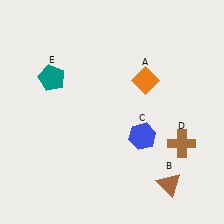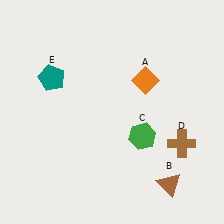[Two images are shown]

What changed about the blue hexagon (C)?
In Image 1, C is blue. In Image 2, it changed to green.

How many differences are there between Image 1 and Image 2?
There is 1 difference between the two images.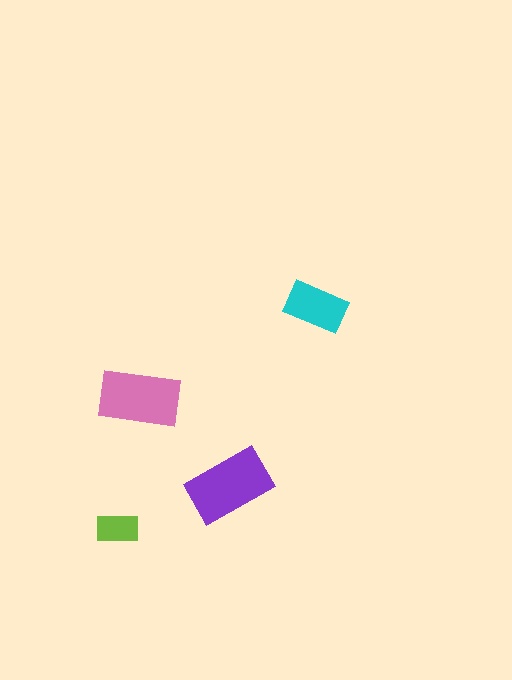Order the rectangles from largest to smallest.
the purple one, the pink one, the cyan one, the lime one.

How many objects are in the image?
There are 4 objects in the image.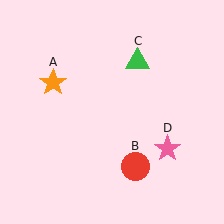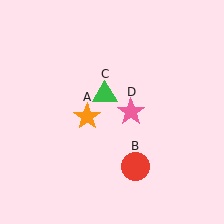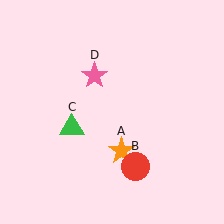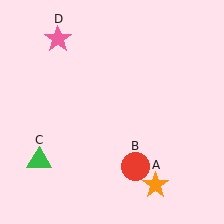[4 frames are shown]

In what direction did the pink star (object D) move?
The pink star (object D) moved up and to the left.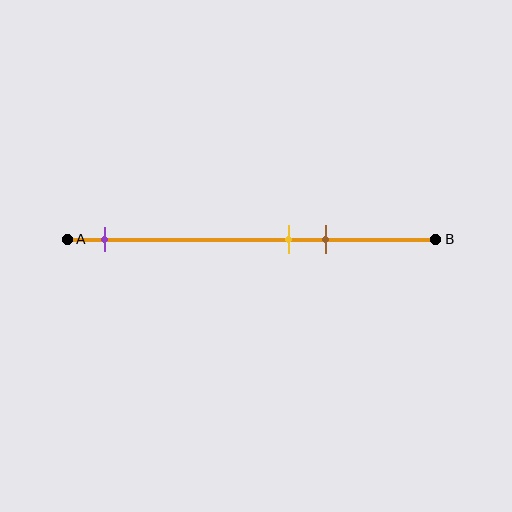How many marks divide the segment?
There are 3 marks dividing the segment.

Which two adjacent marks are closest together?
The yellow and brown marks are the closest adjacent pair.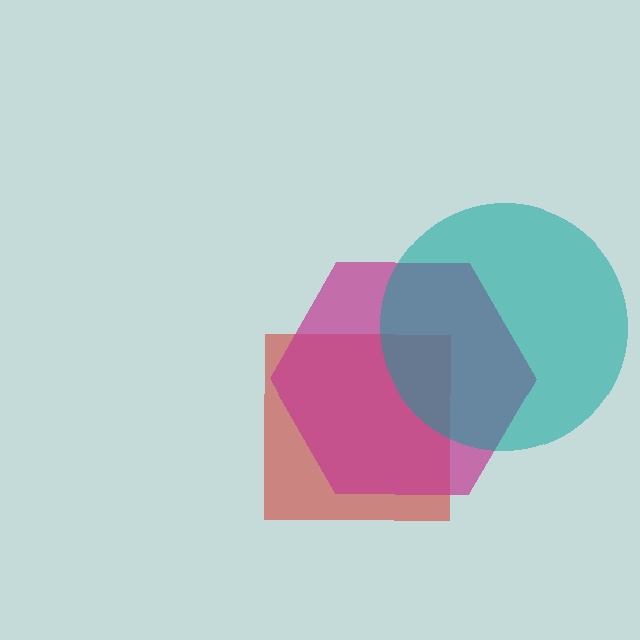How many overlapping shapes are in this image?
There are 3 overlapping shapes in the image.